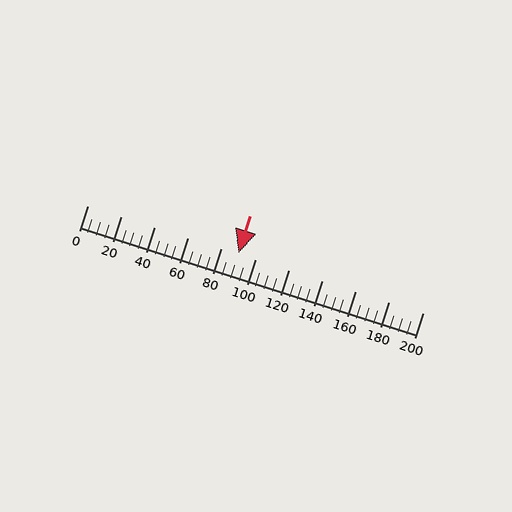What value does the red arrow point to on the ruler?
The red arrow points to approximately 90.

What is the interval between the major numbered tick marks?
The major tick marks are spaced 20 units apart.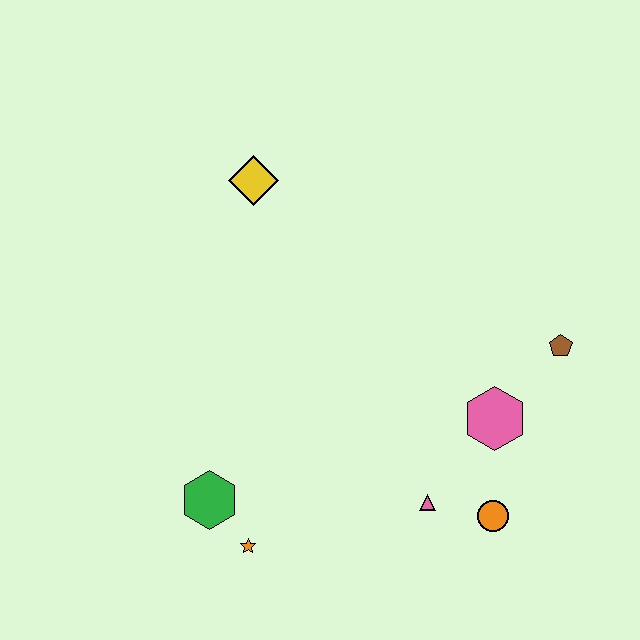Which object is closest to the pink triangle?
The orange circle is closest to the pink triangle.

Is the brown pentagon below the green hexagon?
No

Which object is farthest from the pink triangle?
The yellow diamond is farthest from the pink triangle.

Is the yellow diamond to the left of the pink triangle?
Yes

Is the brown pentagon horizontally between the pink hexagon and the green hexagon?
No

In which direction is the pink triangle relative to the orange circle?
The pink triangle is to the left of the orange circle.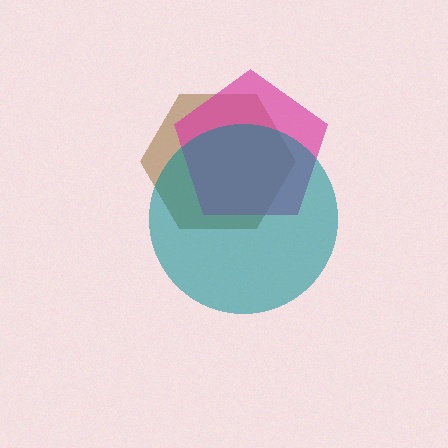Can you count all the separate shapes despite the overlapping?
Yes, there are 3 separate shapes.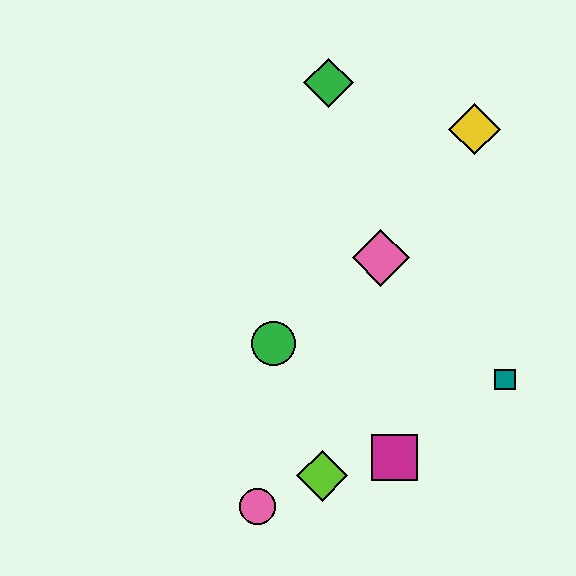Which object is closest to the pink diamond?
The green circle is closest to the pink diamond.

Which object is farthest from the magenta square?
The green diamond is farthest from the magenta square.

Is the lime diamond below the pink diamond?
Yes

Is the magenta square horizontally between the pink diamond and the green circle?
No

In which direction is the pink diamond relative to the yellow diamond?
The pink diamond is below the yellow diamond.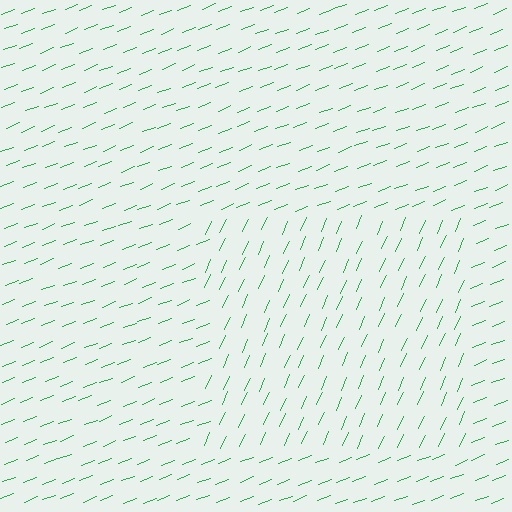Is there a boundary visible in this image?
Yes, there is a texture boundary formed by a change in line orientation.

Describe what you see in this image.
The image is filled with small green line segments. A rectangle region in the image has lines oriented differently from the surrounding lines, creating a visible texture boundary.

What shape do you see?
I see a rectangle.